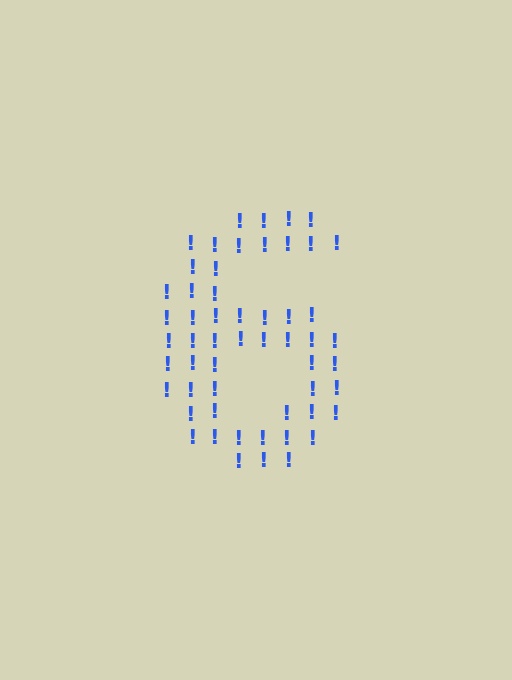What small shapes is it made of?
It is made of small exclamation marks.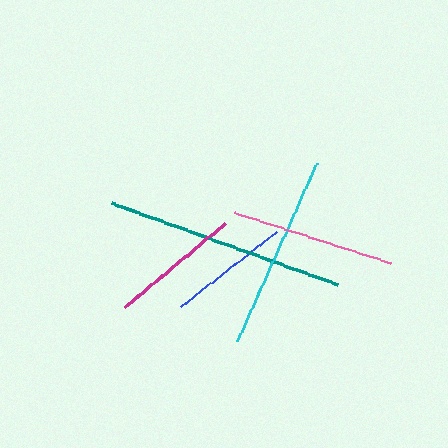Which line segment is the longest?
The teal line is the longest at approximately 240 pixels.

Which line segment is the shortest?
The blue line is the shortest at approximately 122 pixels.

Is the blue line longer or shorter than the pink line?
The pink line is longer than the blue line.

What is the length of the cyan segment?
The cyan segment is approximately 194 pixels long.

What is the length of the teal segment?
The teal segment is approximately 240 pixels long.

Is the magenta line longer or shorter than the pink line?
The pink line is longer than the magenta line.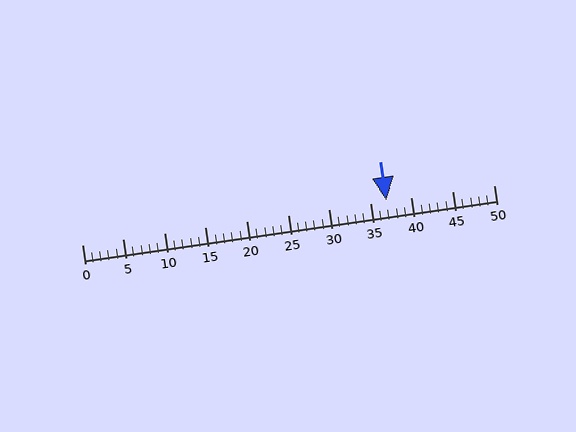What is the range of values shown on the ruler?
The ruler shows values from 0 to 50.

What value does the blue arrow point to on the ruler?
The blue arrow points to approximately 37.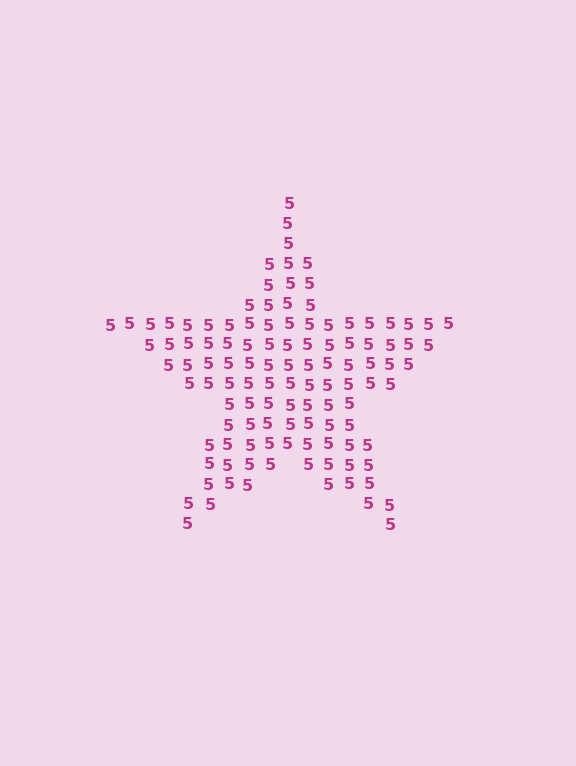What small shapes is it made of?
It is made of small digit 5's.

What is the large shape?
The large shape is a star.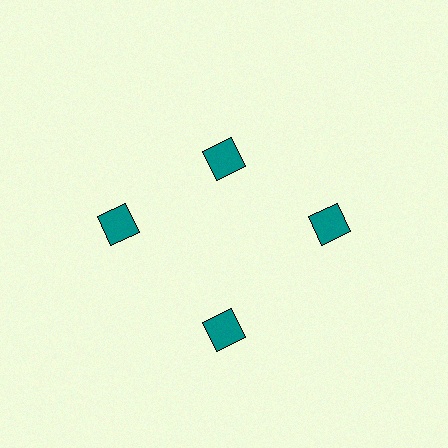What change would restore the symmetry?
The symmetry would be restored by moving it outward, back onto the ring so that all 4 diamonds sit at equal angles and equal distance from the center.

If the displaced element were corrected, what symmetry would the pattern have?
It would have 4-fold rotational symmetry — the pattern would map onto itself every 90 degrees.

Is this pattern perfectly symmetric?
No. The 4 teal diamonds are arranged in a ring, but one element near the 12 o'clock position is pulled inward toward the center, breaking the 4-fold rotational symmetry.